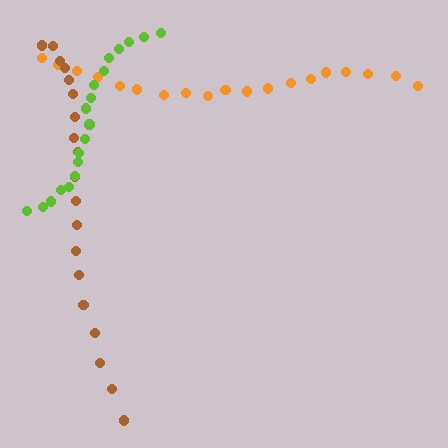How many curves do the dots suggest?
There are 3 distinct paths.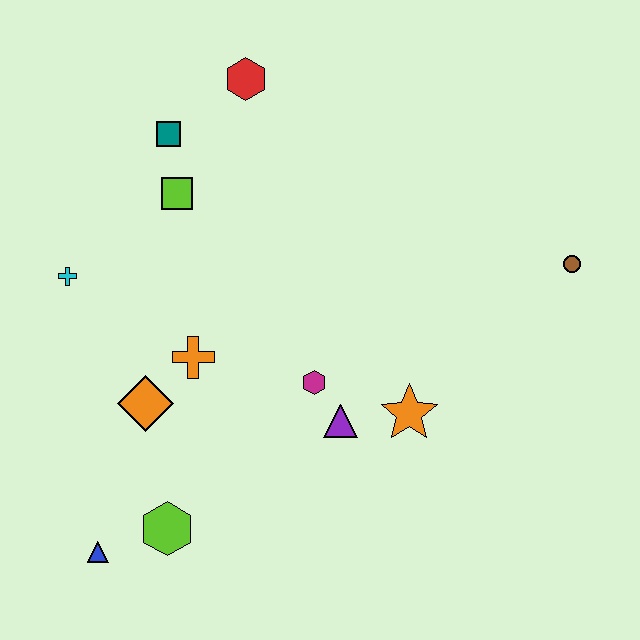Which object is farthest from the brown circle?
The blue triangle is farthest from the brown circle.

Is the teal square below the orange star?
No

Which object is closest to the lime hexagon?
The blue triangle is closest to the lime hexagon.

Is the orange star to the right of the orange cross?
Yes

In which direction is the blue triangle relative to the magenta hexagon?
The blue triangle is to the left of the magenta hexagon.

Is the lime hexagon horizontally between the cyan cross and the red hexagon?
Yes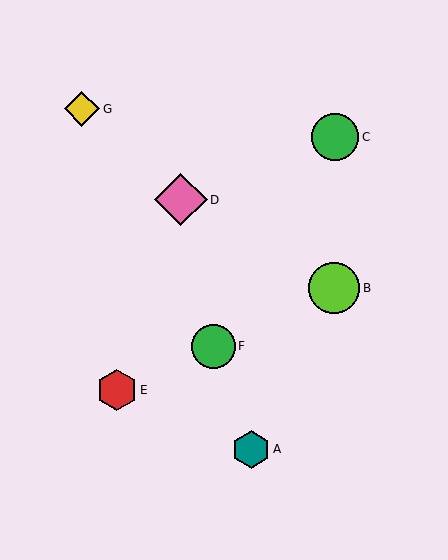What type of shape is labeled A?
Shape A is a teal hexagon.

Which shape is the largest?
The pink diamond (labeled D) is the largest.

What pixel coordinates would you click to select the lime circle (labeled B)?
Click at (334, 288) to select the lime circle B.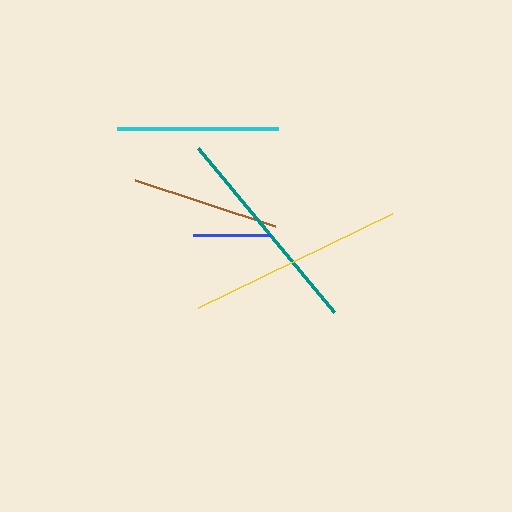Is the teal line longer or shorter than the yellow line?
The yellow line is longer than the teal line.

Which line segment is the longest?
The yellow line is the longest at approximately 216 pixels.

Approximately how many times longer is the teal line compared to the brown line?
The teal line is approximately 1.4 times the length of the brown line.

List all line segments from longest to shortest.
From longest to shortest: yellow, teal, cyan, brown, blue.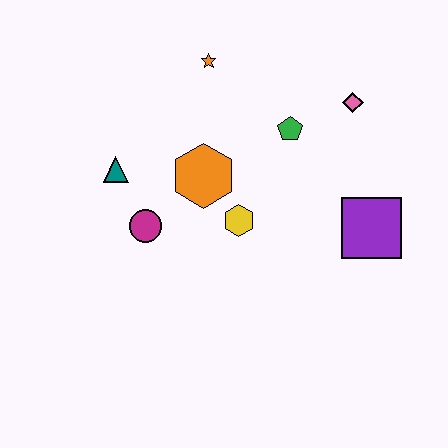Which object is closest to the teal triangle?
The magenta circle is closest to the teal triangle.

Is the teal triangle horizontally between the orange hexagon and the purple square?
No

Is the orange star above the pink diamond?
Yes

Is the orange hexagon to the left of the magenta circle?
No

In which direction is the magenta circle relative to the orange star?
The magenta circle is below the orange star.